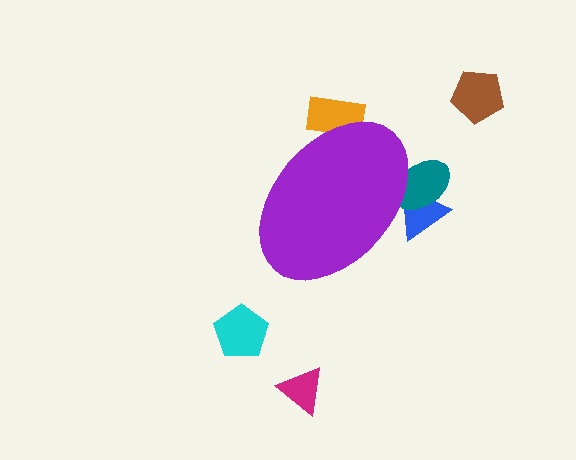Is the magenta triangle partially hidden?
No, the magenta triangle is fully visible.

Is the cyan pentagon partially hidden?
No, the cyan pentagon is fully visible.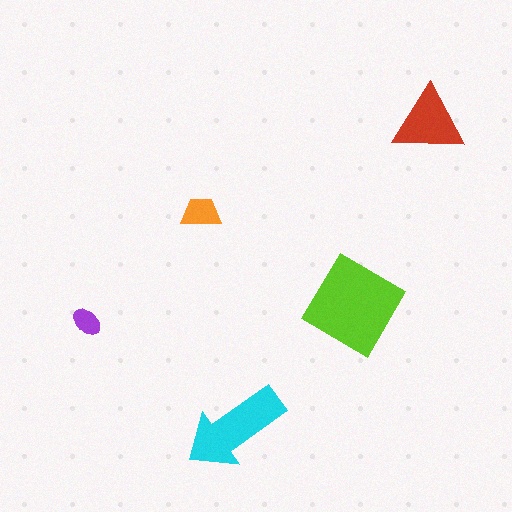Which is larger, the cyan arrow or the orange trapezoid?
The cyan arrow.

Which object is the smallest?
The purple ellipse.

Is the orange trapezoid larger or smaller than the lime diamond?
Smaller.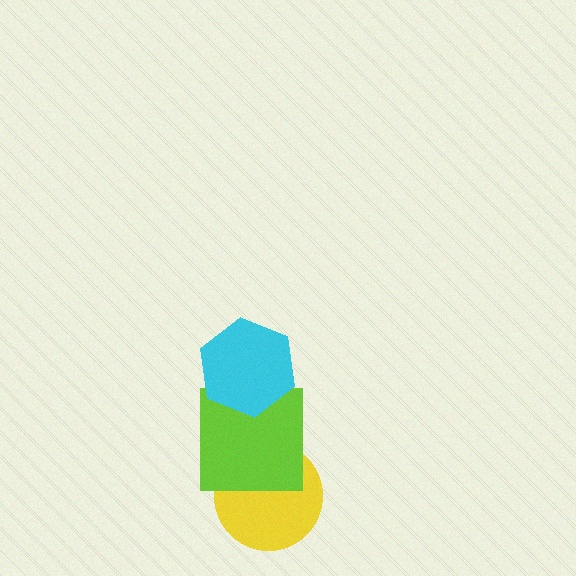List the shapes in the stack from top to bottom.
From top to bottom: the cyan hexagon, the lime square, the yellow circle.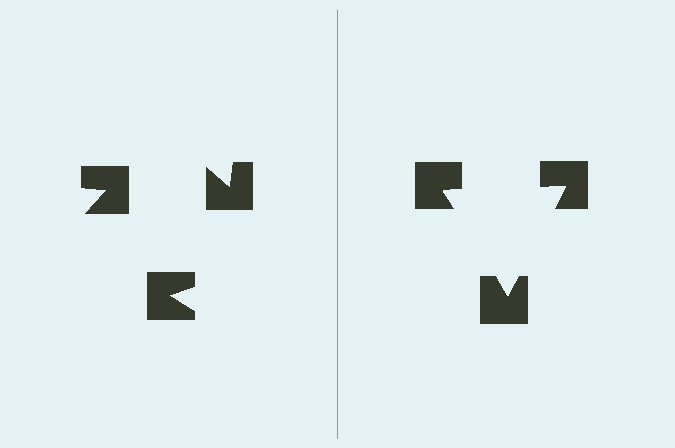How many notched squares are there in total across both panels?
6 — 3 on each side.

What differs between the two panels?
The notched squares are positioned identically on both sides; only the wedge orientations differ. On the right they align to a triangle; on the left they are misaligned.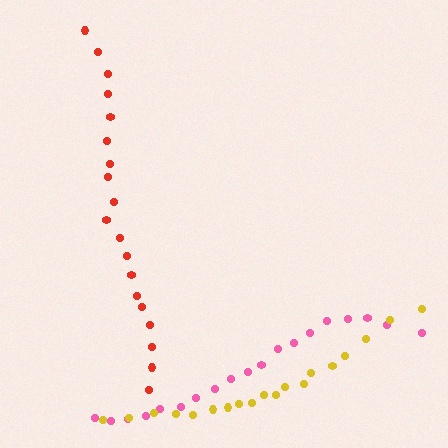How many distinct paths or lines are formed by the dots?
There are 3 distinct paths.